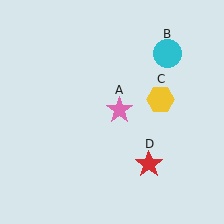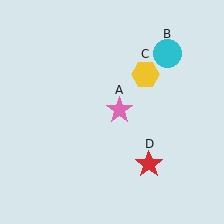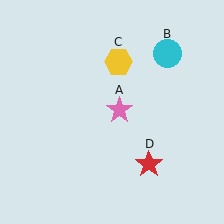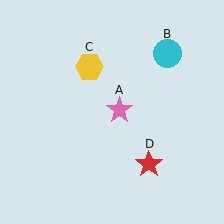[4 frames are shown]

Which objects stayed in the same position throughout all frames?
Pink star (object A) and cyan circle (object B) and red star (object D) remained stationary.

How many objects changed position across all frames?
1 object changed position: yellow hexagon (object C).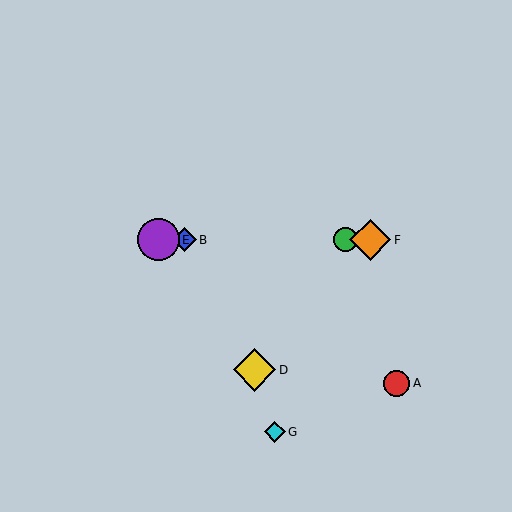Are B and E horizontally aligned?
Yes, both are at y≈240.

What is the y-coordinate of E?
Object E is at y≈240.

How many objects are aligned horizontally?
4 objects (B, C, E, F) are aligned horizontally.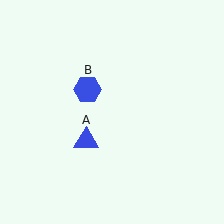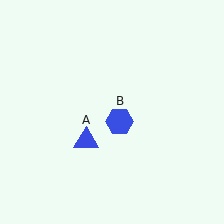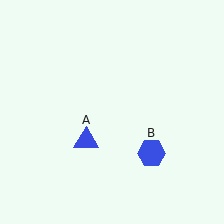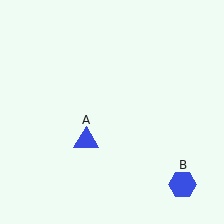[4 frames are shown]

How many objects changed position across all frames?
1 object changed position: blue hexagon (object B).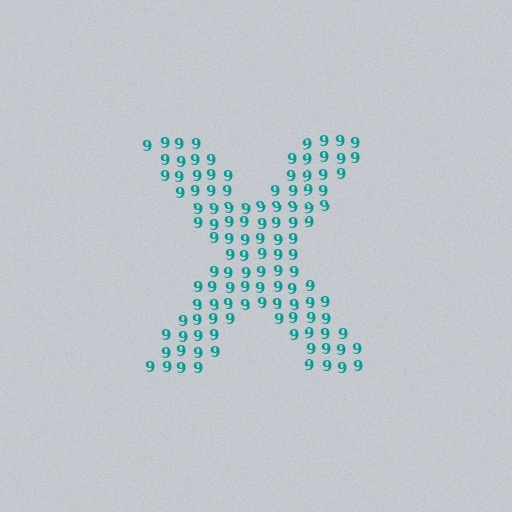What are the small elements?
The small elements are digit 9's.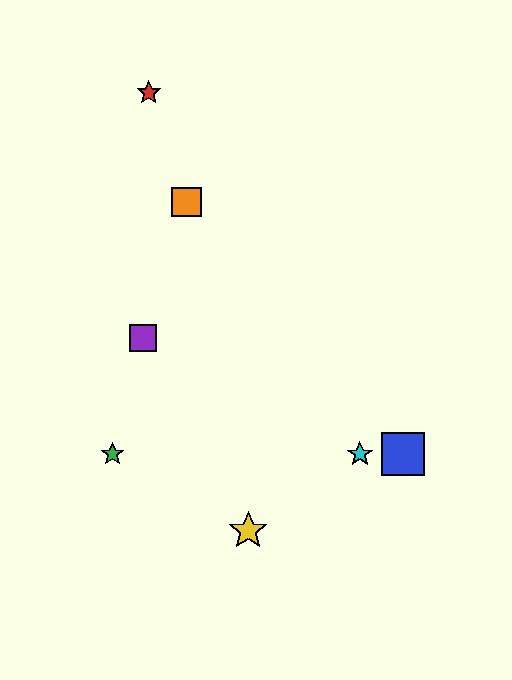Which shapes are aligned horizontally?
The blue square, the green star, the cyan star are aligned horizontally.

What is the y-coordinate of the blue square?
The blue square is at y≈454.